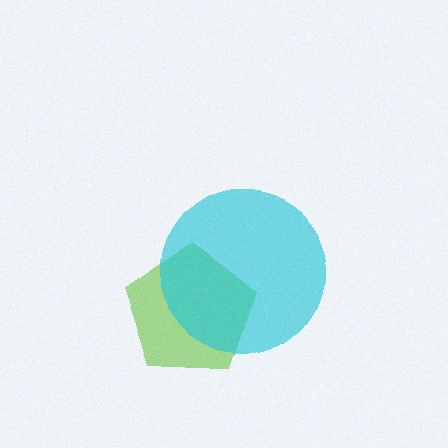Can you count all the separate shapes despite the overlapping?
Yes, there are 2 separate shapes.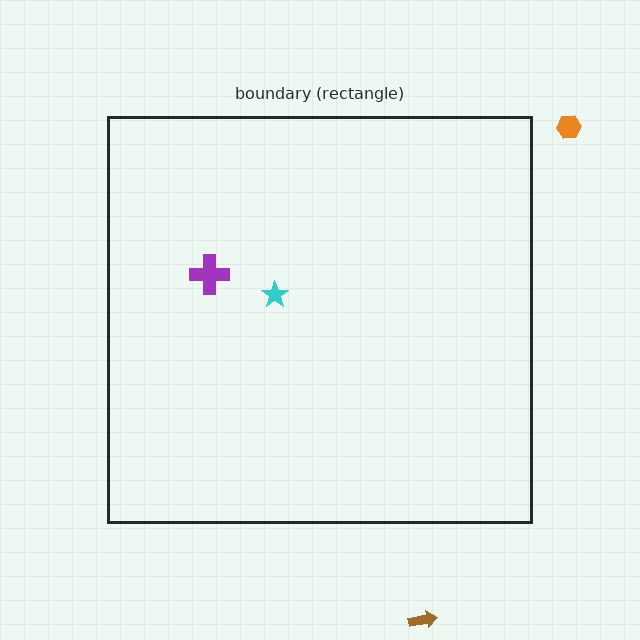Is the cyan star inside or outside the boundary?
Inside.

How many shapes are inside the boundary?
2 inside, 2 outside.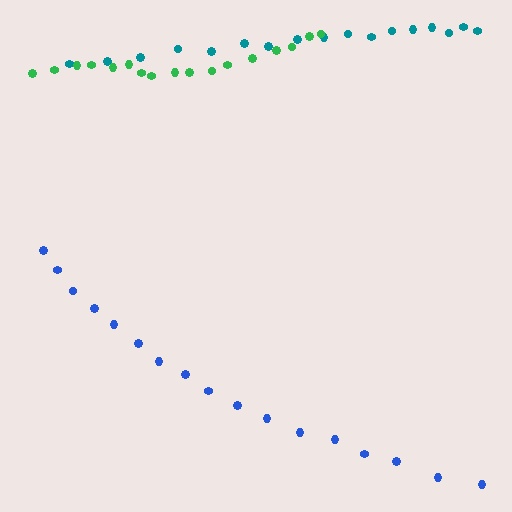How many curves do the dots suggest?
There are 3 distinct paths.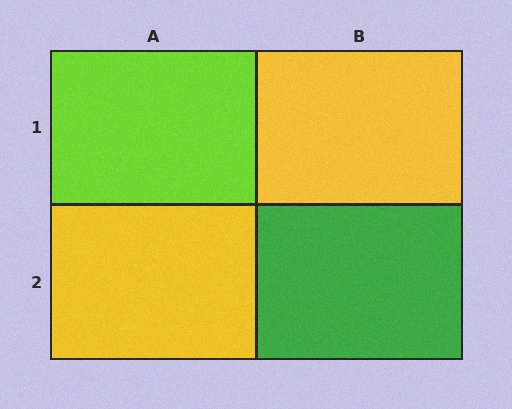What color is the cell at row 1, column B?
Yellow.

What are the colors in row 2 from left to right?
Yellow, green.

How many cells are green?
1 cell is green.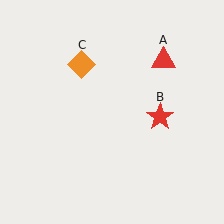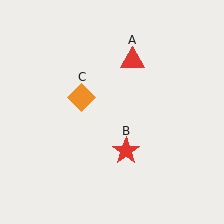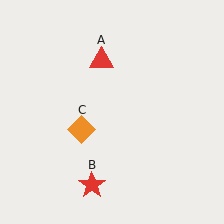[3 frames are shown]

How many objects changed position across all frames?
3 objects changed position: red triangle (object A), red star (object B), orange diamond (object C).